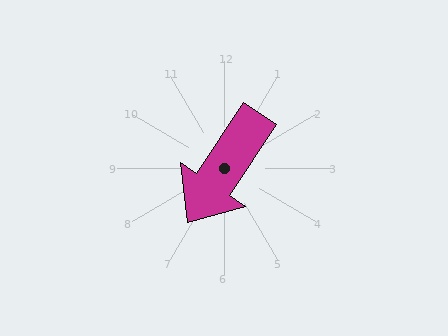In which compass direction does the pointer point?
Southwest.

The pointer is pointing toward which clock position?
Roughly 7 o'clock.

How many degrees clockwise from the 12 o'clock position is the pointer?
Approximately 214 degrees.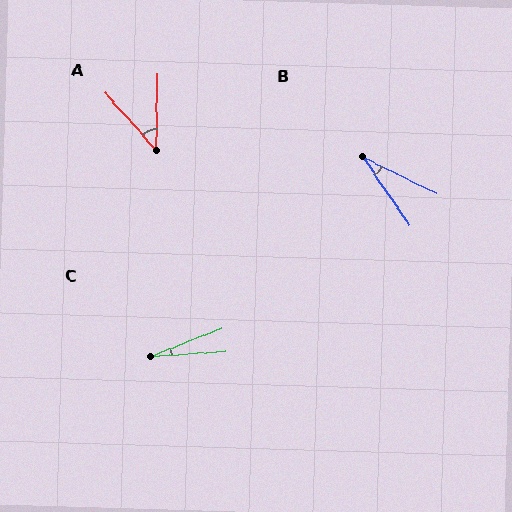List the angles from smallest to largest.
C (17°), B (30°), A (43°).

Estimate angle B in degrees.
Approximately 30 degrees.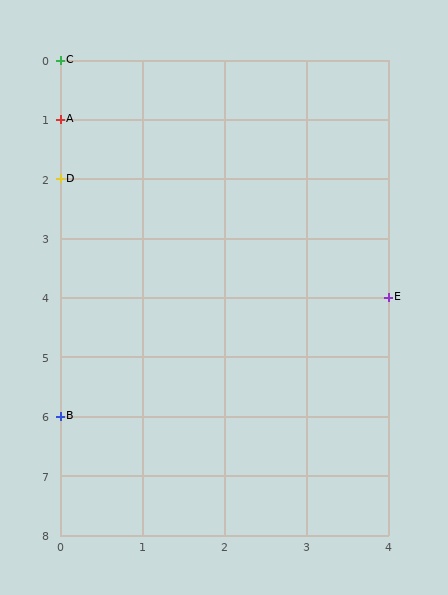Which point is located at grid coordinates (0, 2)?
Point D is at (0, 2).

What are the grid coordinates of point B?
Point B is at grid coordinates (0, 6).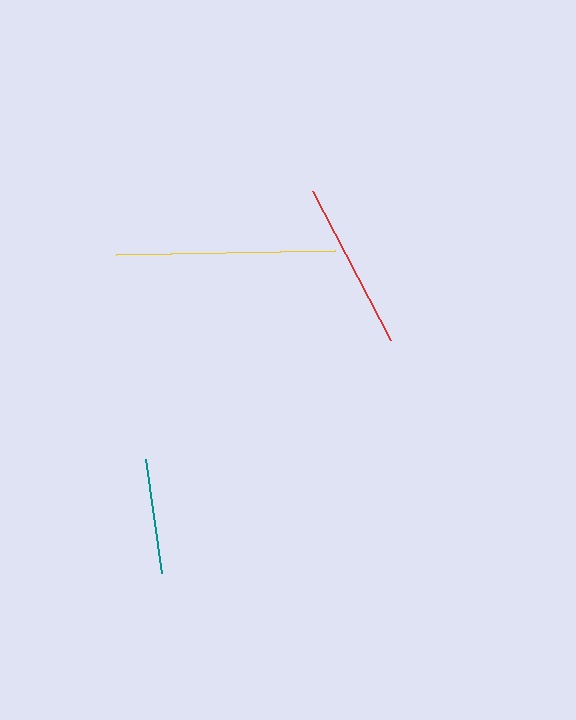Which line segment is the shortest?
The teal line is the shortest at approximately 115 pixels.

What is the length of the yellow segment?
The yellow segment is approximately 219 pixels long.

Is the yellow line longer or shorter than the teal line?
The yellow line is longer than the teal line.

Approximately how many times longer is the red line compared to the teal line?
The red line is approximately 1.5 times the length of the teal line.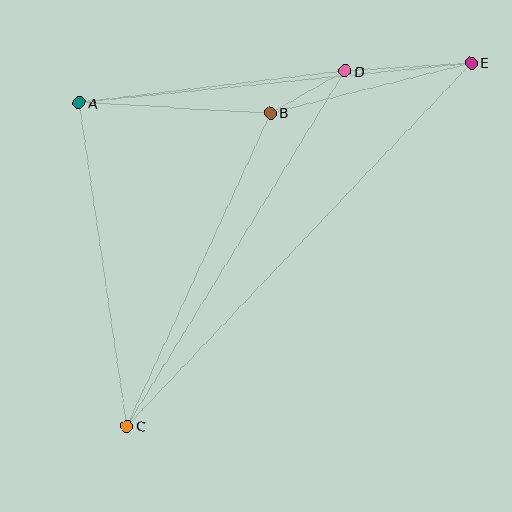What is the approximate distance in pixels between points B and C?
The distance between B and C is approximately 344 pixels.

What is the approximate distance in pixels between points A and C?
The distance between A and C is approximately 327 pixels.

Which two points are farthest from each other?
Points C and E are farthest from each other.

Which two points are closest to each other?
Points B and D are closest to each other.